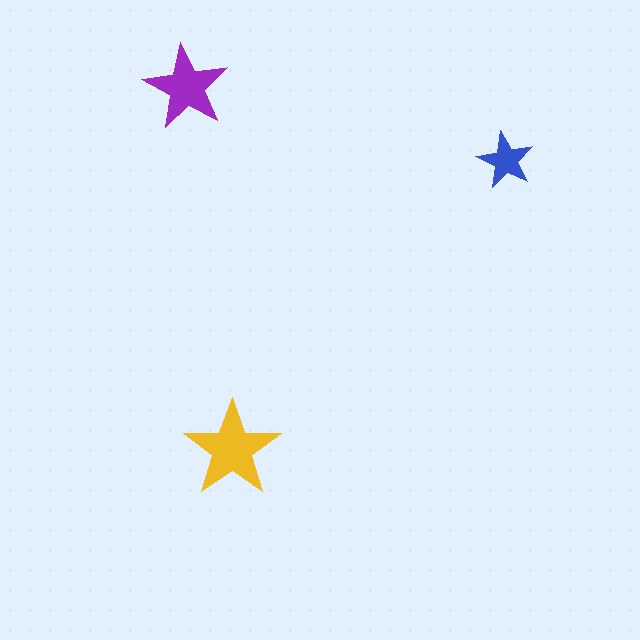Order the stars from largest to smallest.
the yellow one, the purple one, the blue one.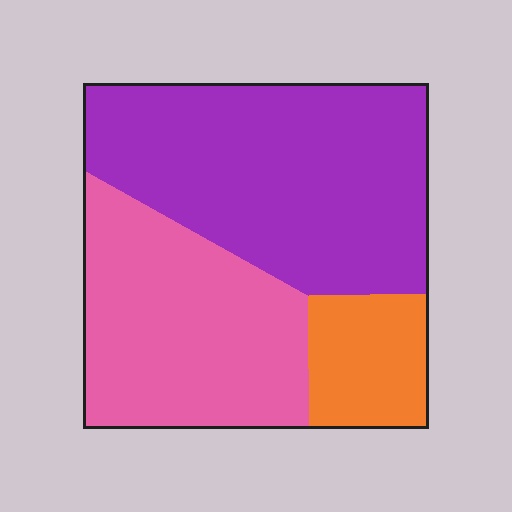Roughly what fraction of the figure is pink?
Pink covers roughly 35% of the figure.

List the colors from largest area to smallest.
From largest to smallest: purple, pink, orange.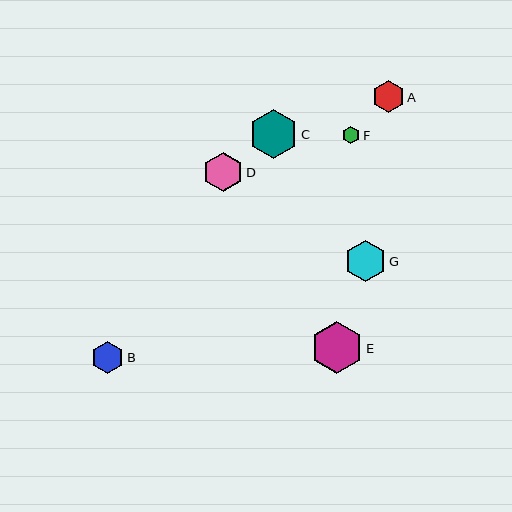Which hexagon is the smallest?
Hexagon F is the smallest with a size of approximately 18 pixels.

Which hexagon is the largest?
Hexagon E is the largest with a size of approximately 53 pixels.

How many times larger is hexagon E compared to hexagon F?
Hexagon E is approximately 3.0 times the size of hexagon F.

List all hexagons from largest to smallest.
From largest to smallest: E, C, G, D, B, A, F.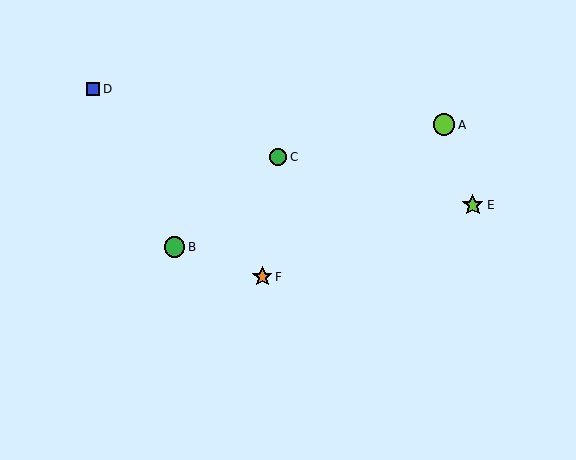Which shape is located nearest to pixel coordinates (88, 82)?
The blue square (labeled D) at (93, 89) is nearest to that location.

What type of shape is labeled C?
Shape C is a green circle.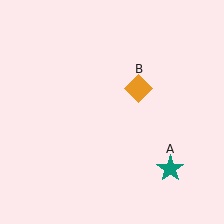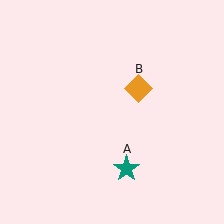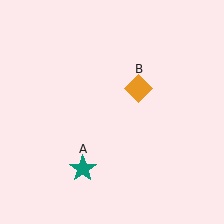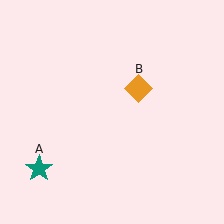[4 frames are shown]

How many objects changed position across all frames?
1 object changed position: teal star (object A).